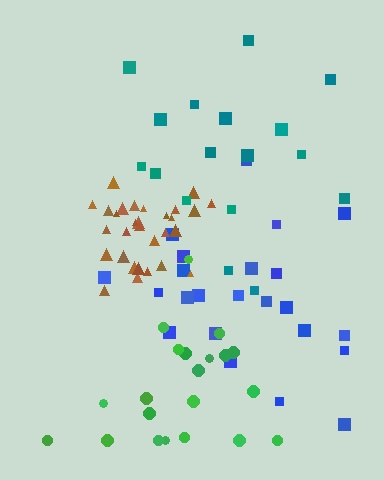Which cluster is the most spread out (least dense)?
Teal.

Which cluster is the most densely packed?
Brown.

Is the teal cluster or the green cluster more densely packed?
Green.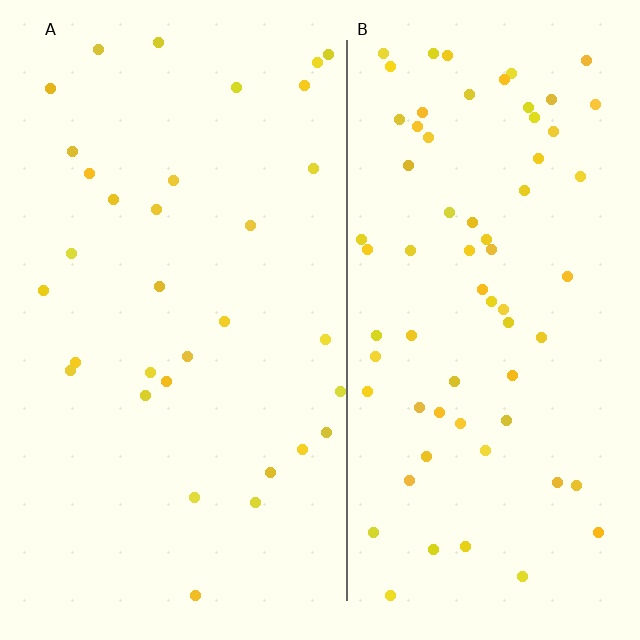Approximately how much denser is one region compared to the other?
Approximately 2.1× — region B over region A.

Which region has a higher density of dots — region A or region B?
B (the right).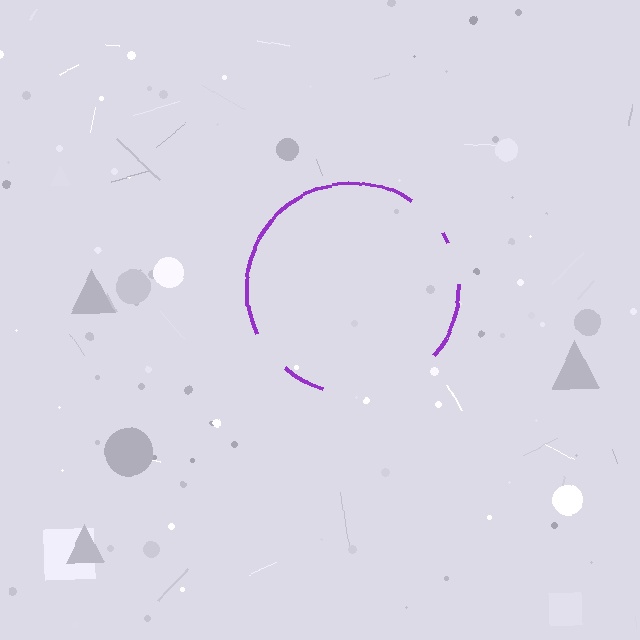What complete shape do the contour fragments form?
The contour fragments form a circle.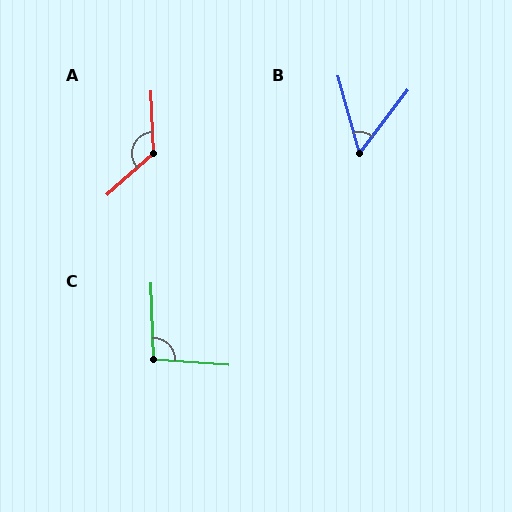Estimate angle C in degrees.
Approximately 96 degrees.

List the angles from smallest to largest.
B (53°), C (96°), A (129°).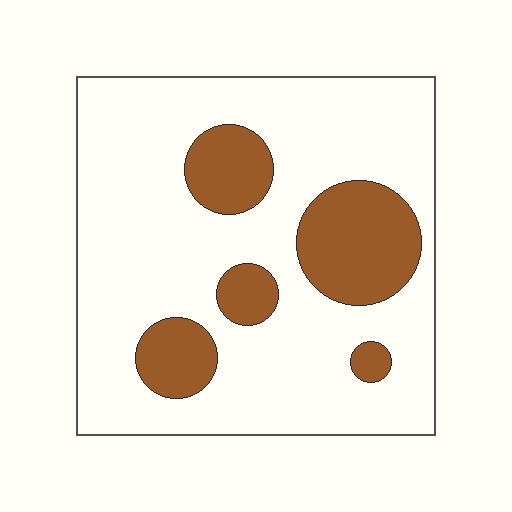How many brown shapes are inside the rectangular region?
5.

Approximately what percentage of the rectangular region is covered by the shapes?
Approximately 20%.